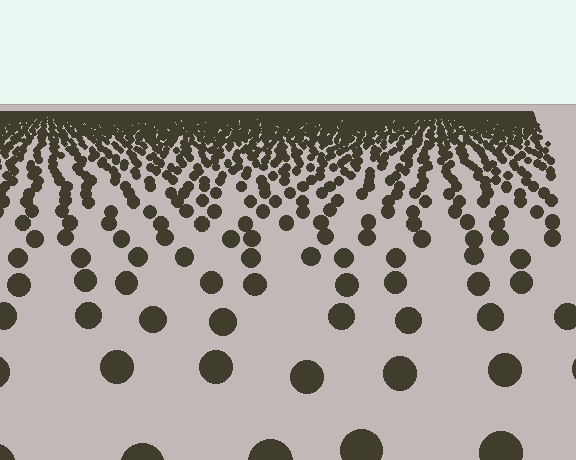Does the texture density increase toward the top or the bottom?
Density increases toward the top.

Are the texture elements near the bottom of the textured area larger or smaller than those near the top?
Larger. Near the bottom, elements are closer to the viewer and appear at a bigger on-screen size.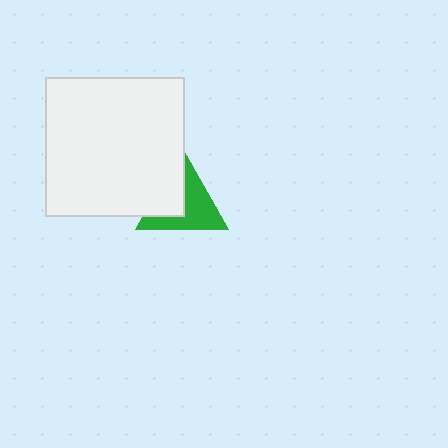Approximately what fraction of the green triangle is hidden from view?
Roughly 42% of the green triangle is hidden behind the white square.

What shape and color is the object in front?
The object in front is a white square.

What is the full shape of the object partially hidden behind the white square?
The partially hidden object is a green triangle.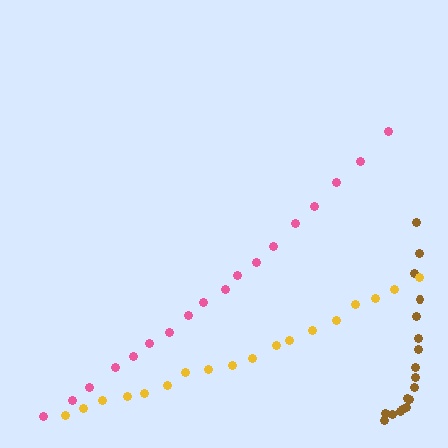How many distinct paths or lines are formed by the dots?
There are 3 distinct paths.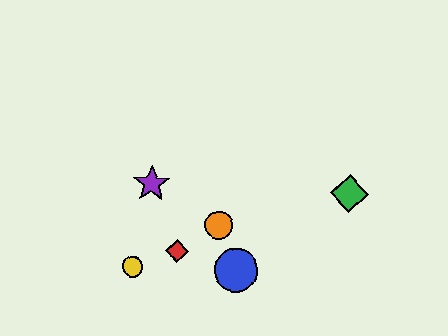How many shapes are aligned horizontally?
2 shapes (the green diamond, the purple star) are aligned horizontally.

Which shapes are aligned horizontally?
The green diamond, the purple star are aligned horizontally.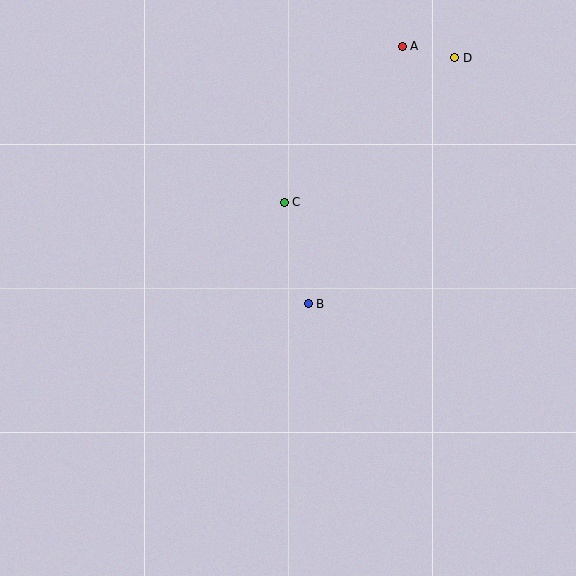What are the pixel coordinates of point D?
Point D is at (455, 58).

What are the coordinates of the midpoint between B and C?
The midpoint between B and C is at (296, 253).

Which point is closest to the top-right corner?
Point D is closest to the top-right corner.